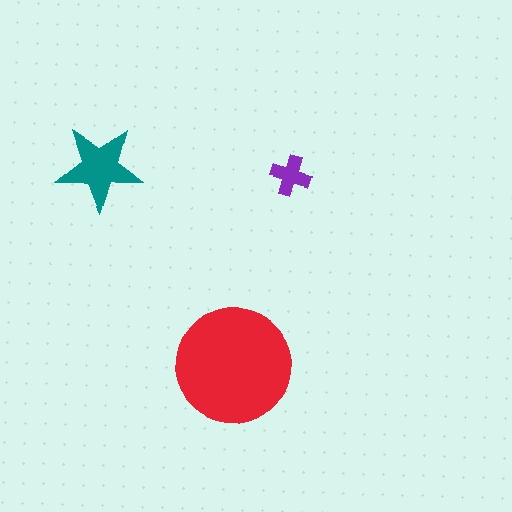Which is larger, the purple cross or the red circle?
The red circle.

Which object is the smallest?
The purple cross.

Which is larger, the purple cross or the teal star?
The teal star.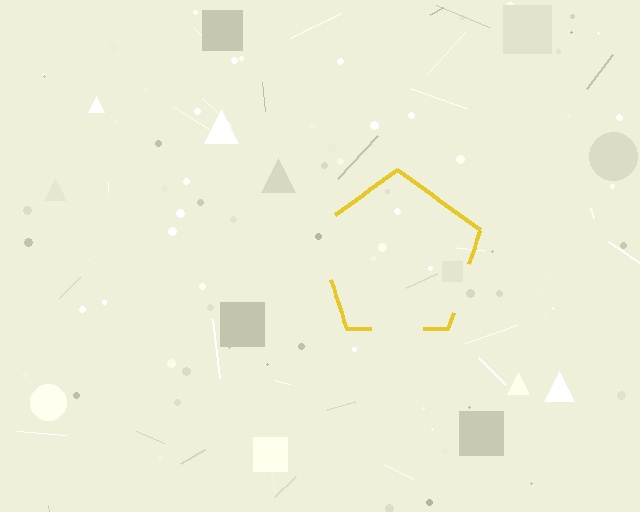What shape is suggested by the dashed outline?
The dashed outline suggests a pentagon.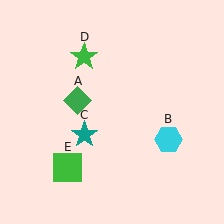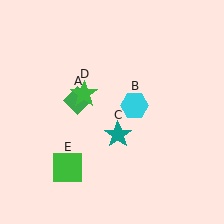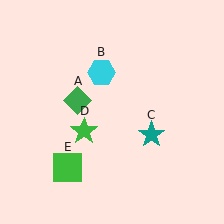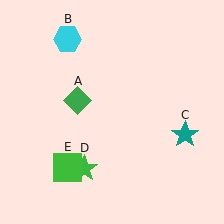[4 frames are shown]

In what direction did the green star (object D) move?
The green star (object D) moved down.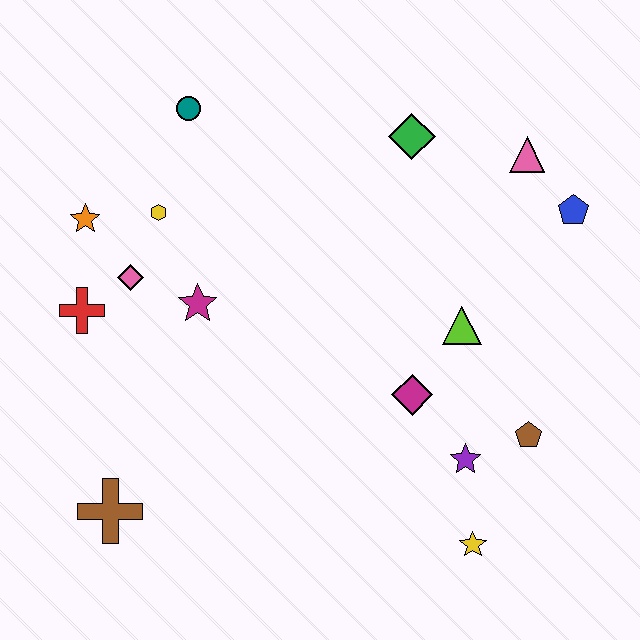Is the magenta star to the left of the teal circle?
No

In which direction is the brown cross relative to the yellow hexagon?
The brown cross is below the yellow hexagon.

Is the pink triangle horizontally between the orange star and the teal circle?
No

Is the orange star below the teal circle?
Yes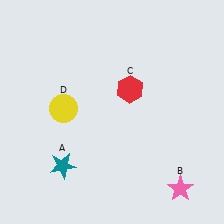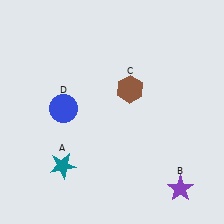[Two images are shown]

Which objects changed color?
B changed from pink to purple. C changed from red to brown. D changed from yellow to blue.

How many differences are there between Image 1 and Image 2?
There are 3 differences between the two images.